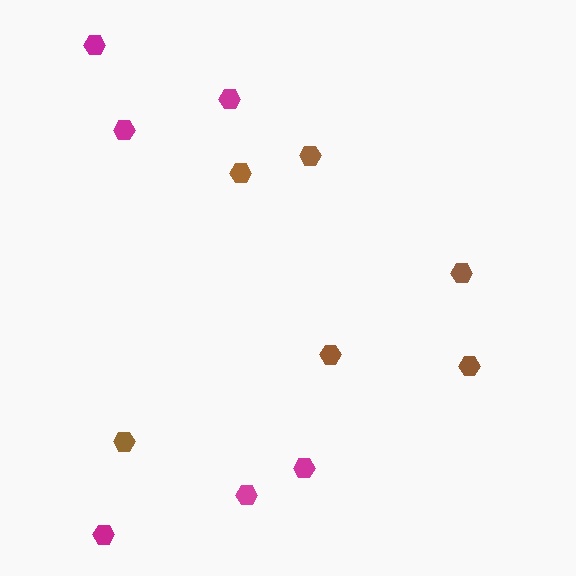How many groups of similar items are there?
There are 2 groups: one group of magenta hexagons (6) and one group of brown hexagons (6).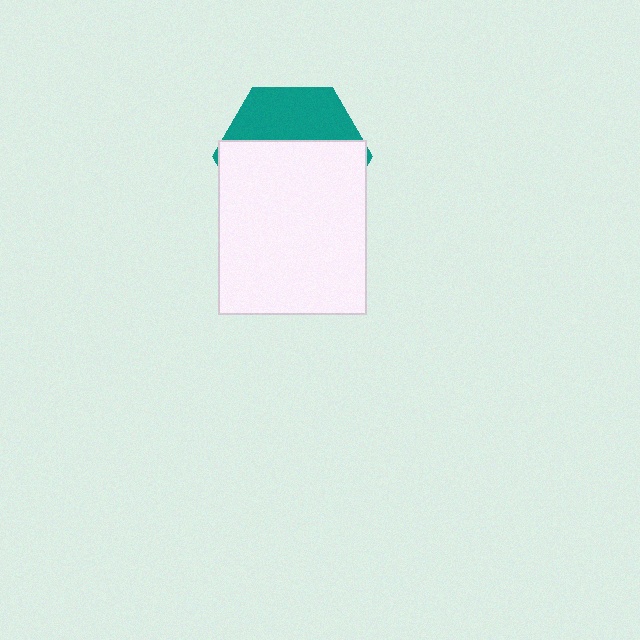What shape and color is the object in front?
The object in front is a white rectangle.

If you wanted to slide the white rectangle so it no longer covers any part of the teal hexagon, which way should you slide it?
Slide it down — that is the most direct way to separate the two shapes.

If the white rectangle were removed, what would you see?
You would see the complete teal hexagon.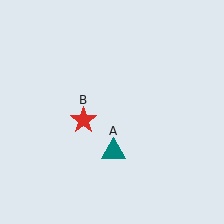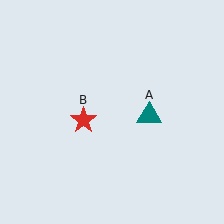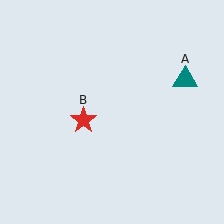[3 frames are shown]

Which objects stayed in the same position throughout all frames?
Red star (object B) remained stationary.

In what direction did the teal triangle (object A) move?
The teal triangle (object A) moved up and to the right.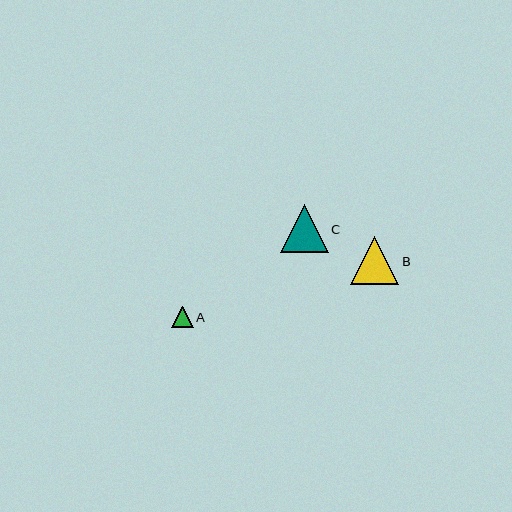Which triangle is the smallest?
Triangle A is the smallest with a size of approximately 22 pixels.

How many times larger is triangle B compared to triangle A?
Triangle B is approximately 2.3 times the size of triangle A.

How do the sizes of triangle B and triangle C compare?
Triangle B and triangle C are approximately the same size.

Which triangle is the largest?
Triangle B is the largest with a size of approximately 49 pixels.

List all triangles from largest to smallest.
From largest to smallest: B, C, A.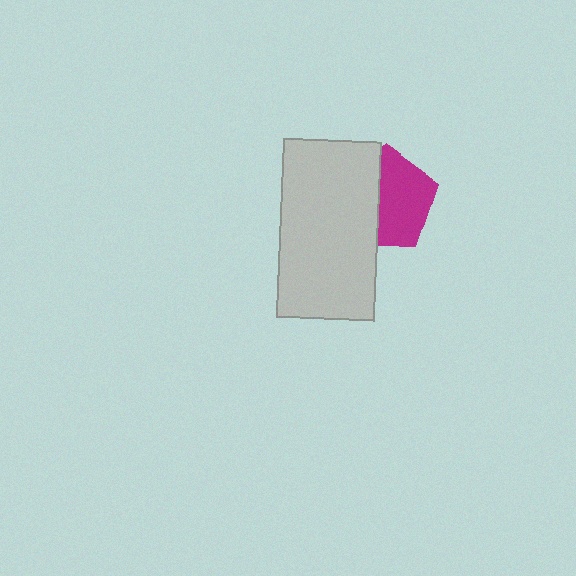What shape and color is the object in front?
The object in front is a light gray rectangle.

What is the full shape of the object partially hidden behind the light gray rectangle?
The partially hidden object is a magenta pentagon.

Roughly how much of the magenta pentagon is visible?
About half of it is visible (roughly 57%).